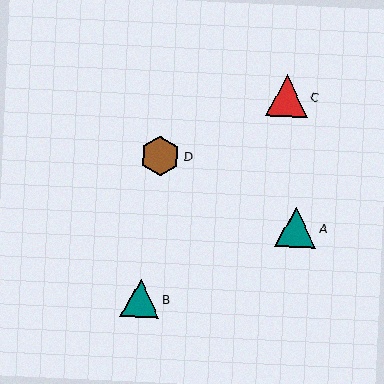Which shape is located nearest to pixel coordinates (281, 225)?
The teal triangle (labeled A) at (296, 227) is nearest to that location.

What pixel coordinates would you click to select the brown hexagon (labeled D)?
Click at (160, 156) to select the brown hexagon D.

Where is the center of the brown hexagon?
The center of the brown hexagon is at (160, 156).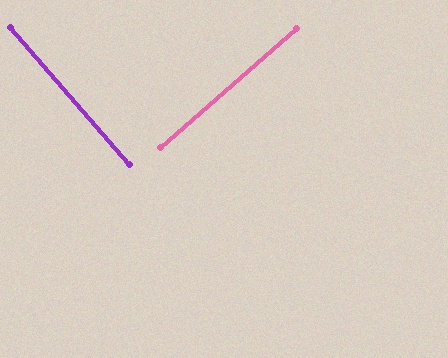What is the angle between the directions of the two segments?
Approximately 90 degrees.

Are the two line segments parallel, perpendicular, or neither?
Perpendicular — they meet at approximately 90°.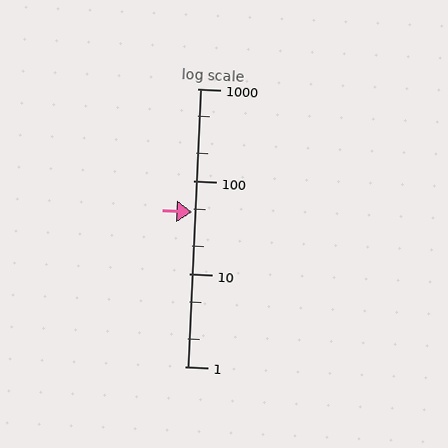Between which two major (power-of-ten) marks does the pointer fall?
The pointer is between 10 and 100.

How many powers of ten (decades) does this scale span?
The scale spans 3 decades, from 1 to 1000.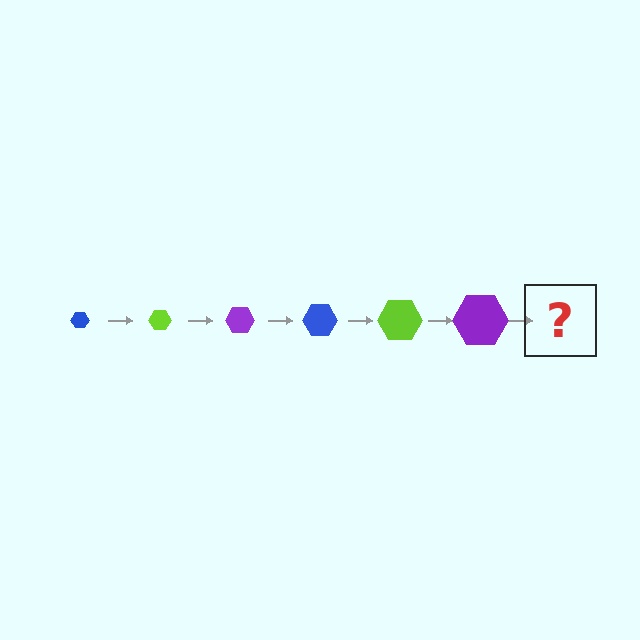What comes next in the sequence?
The next element should be a blue hexagon, larger than the previous one.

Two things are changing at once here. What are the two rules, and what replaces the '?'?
The two rules are that the hexagon grows larger each step and the color cycles through blue, lime, and purple. The '?' should be a blue hexagon, larger than the previous one.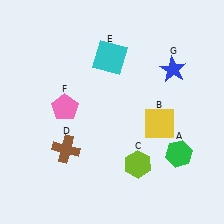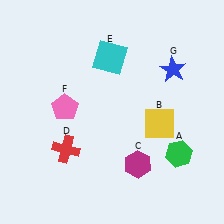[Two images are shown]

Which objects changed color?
C changed from lime to magenta. D changed from brown to red.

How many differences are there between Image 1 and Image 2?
There are 2 differences between the two images.